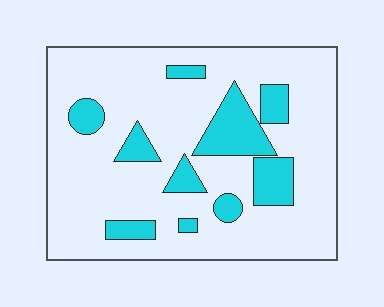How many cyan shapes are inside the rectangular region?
10.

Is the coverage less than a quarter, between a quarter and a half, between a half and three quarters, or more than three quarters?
Less than a quarter.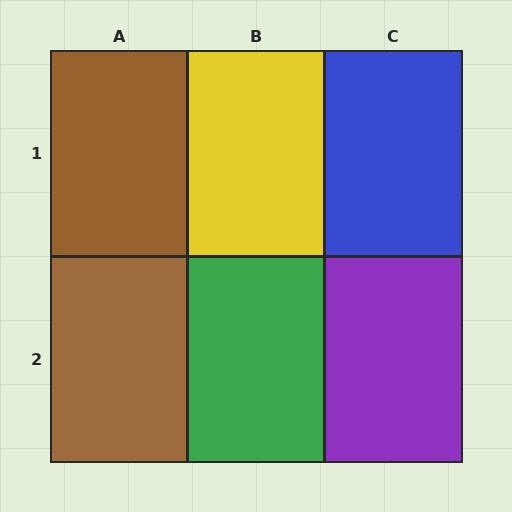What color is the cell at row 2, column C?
Purple.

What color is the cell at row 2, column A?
Brown.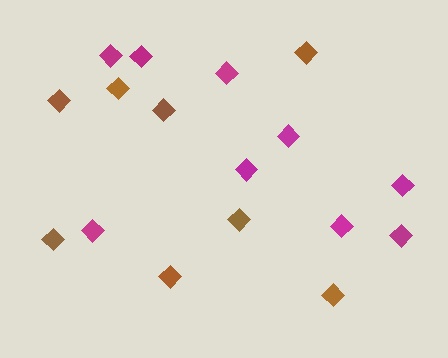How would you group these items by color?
There are 2 groups: one group of magenta diamonds (9) and one group of brown diamonds (8).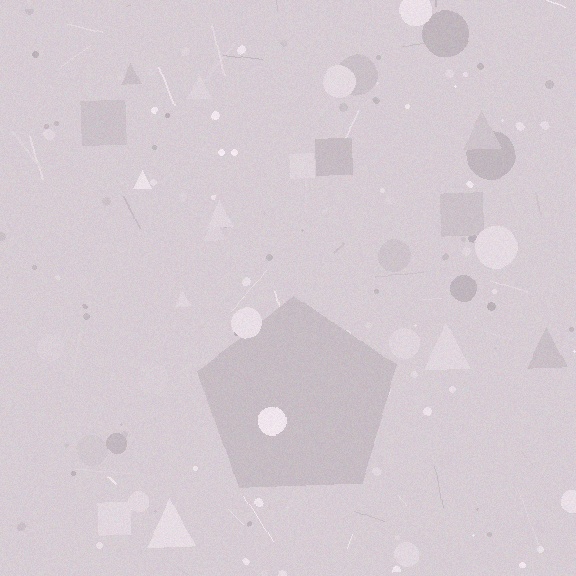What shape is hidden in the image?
A pentagon is hidden in the image.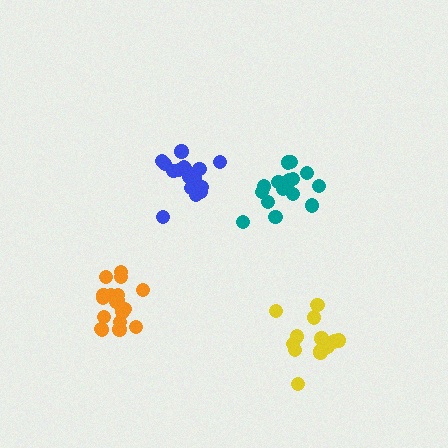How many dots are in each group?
Group 1: 18 dots, Group 2: 20 dots, Group 3: 16 dots, Group 4: 14 dots (68 total).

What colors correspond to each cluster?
The clusters are colored: orange, blue, teal, yellow.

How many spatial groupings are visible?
There are 4 spatial groupings.